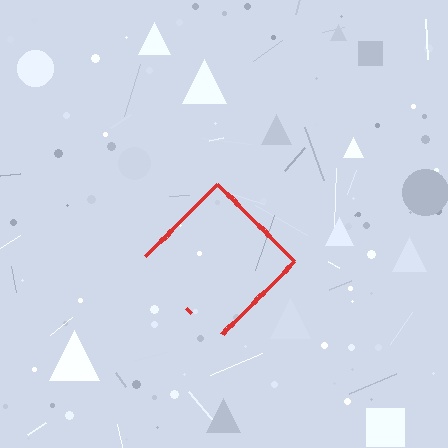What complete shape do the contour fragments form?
The contour fragments form a diamond.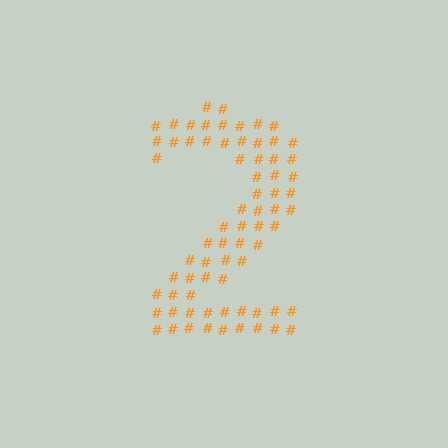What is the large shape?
The large shape is the digit 2.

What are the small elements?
The small elements are hash symbols.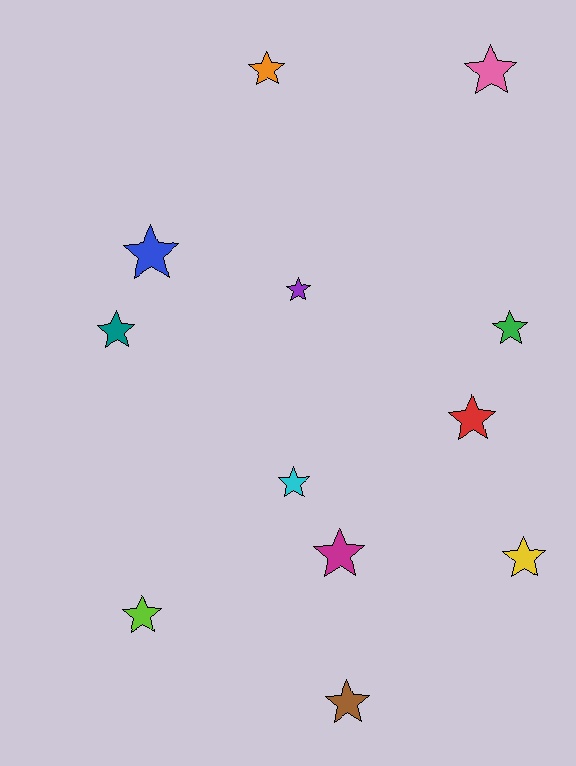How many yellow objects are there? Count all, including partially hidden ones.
There is 1 yellow object.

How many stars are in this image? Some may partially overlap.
There are 12 stars.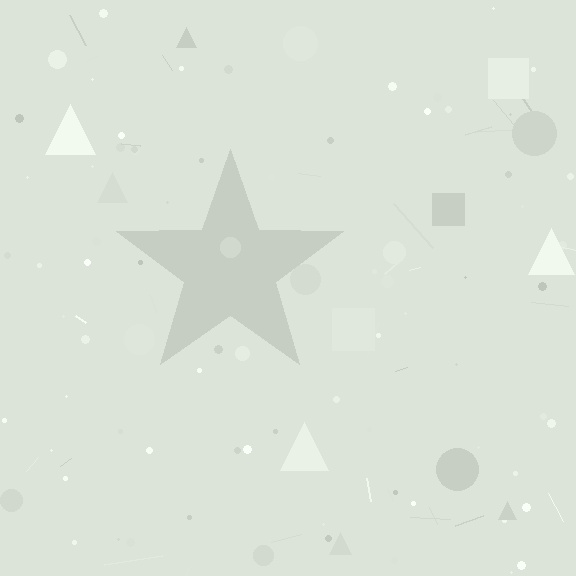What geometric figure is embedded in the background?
A star is embedded in the background.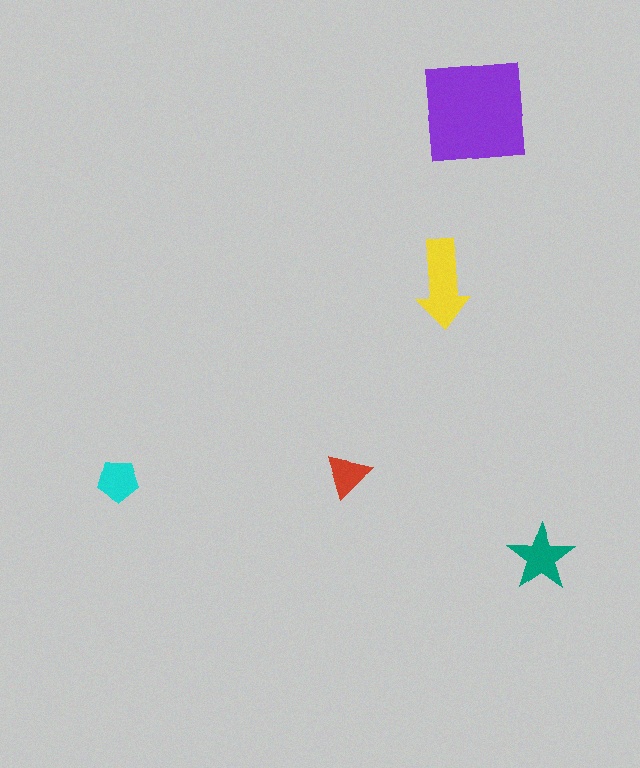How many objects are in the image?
There are 5 objects in the image.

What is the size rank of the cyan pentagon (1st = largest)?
4th.